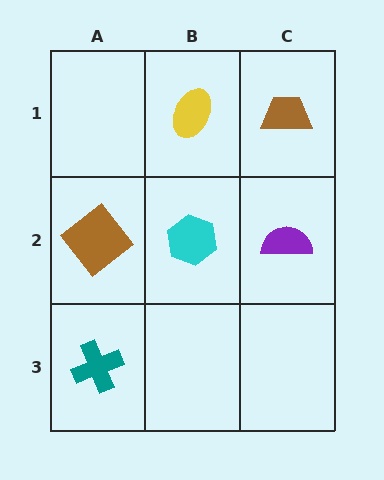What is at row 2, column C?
A purple semicircle.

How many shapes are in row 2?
3 shapes.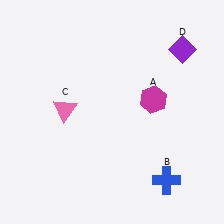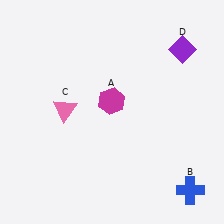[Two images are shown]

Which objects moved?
The objects that moved are: the magenta hexagon (A), the blue cross (B).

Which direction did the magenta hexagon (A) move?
The magenta hexagon (A) moved left.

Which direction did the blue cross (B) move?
The blue cross (B) moved right.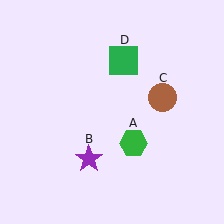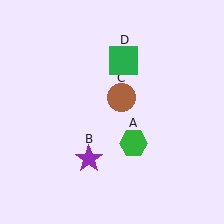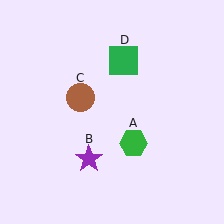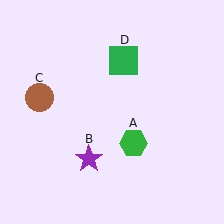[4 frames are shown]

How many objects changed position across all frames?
1 object changed position: brown circle (object C).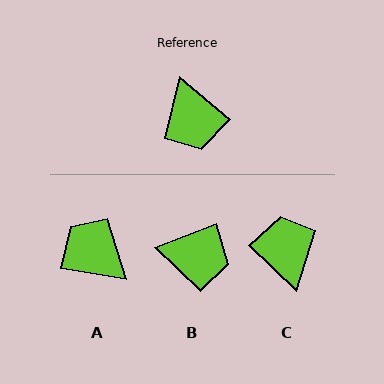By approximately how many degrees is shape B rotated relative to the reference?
Approximately 60 degrees counter-clockwise.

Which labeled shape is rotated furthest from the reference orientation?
C, about 176 degrees away.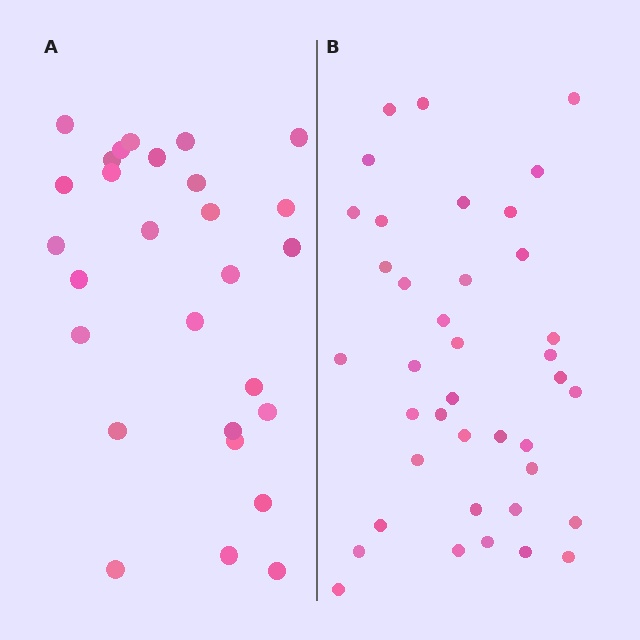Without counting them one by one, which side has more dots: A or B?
Region B (the right region) has more dots.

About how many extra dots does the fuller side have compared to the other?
Region B has roughly 12 or so more dots than region A.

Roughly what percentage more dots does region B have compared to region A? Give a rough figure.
About 40% more.